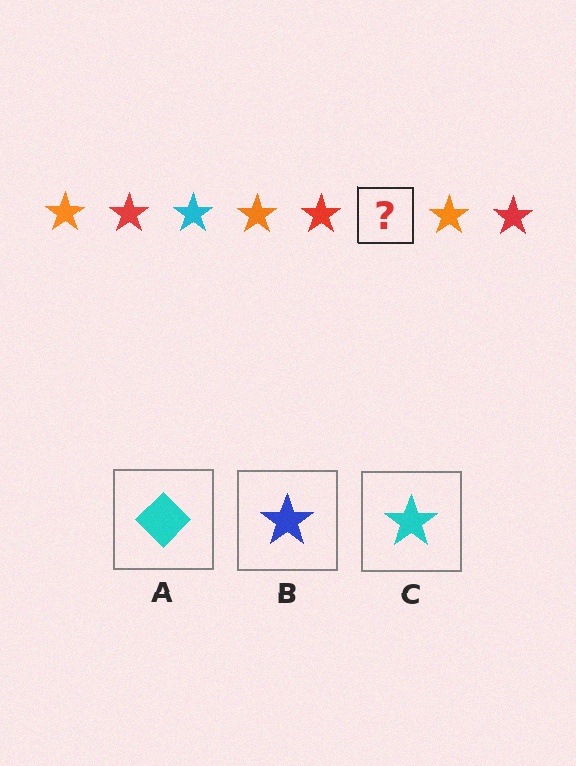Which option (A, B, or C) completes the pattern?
C.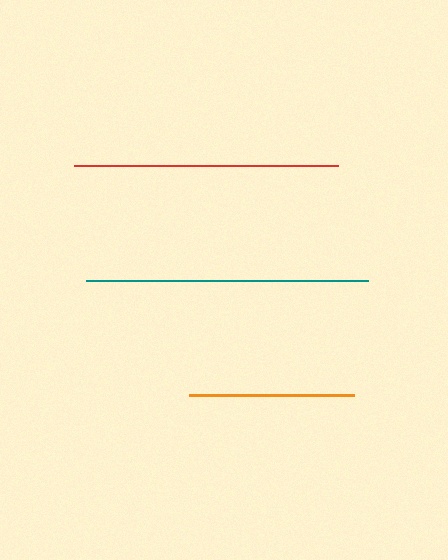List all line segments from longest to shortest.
From longest to shortest: teal, red, orange.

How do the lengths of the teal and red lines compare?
The teal and red lines are approximately the same length.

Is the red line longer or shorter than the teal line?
The teal line is longer than the red line.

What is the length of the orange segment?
The orange segment is approximately 165 pixels long.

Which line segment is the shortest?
The orange line is the shortest at approximately 165 pixels.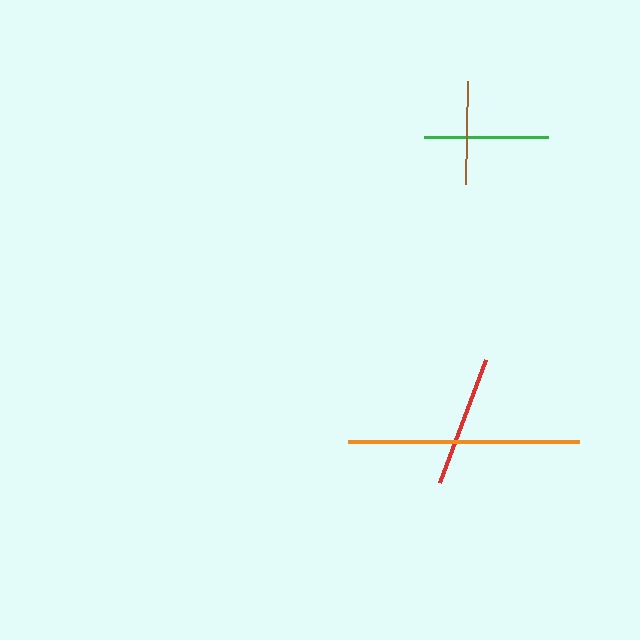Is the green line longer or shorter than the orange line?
The orange line is longer than the green line.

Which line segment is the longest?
The orange line is the longest at approximately 231 pixels.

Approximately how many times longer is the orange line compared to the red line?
The orange line is approximately 1.8 times the length of the red line.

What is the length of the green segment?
The green segment is approximately 124 pixels long.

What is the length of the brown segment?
The brown segment is approximately 104 pixels long.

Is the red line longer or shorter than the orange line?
The orange line is longer than the red line.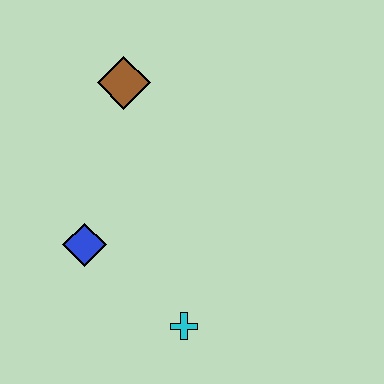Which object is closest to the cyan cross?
The blue diamond is closest to the cyan cross.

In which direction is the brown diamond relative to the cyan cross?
The brown diamond is above the cyan cross.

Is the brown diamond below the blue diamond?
No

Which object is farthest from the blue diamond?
The brown diamond is farthest from the blue diamond.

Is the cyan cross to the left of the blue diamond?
No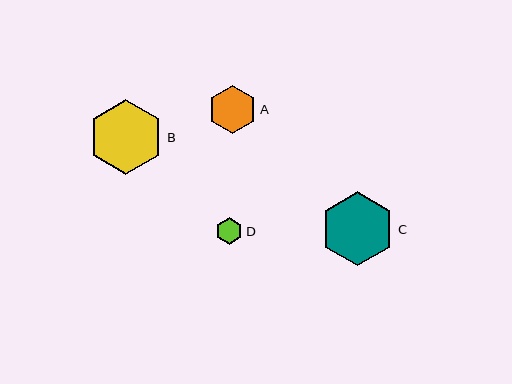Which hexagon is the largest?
Hexagon B is the largest with a size of approximately 75 pixels.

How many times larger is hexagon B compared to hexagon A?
Hexagon B is approximately 1.6 times the size of hexagon A.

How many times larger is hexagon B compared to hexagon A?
Hexagon B is approximately 1.6 times the size of hexagon A.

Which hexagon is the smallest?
Hexagon D is the smallest with a size of approximately 27 pixels.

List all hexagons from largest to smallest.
From largest to smallest: B, C, A, D.